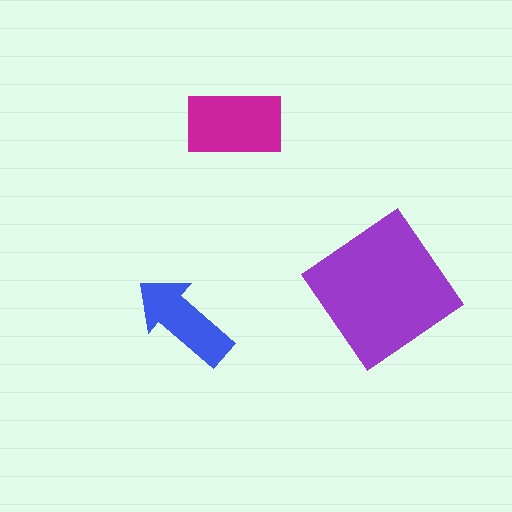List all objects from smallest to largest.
The blue arrow, the magenta rectangle, the purple diamond.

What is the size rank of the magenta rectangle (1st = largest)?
2nd.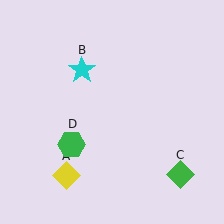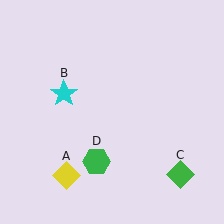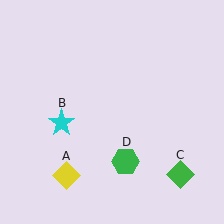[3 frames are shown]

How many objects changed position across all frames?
2 objects changed position: cyan star (object B), green hexagon (object D).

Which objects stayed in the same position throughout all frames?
Yellow diamond (object A) and green diamond (object C) remained stationary.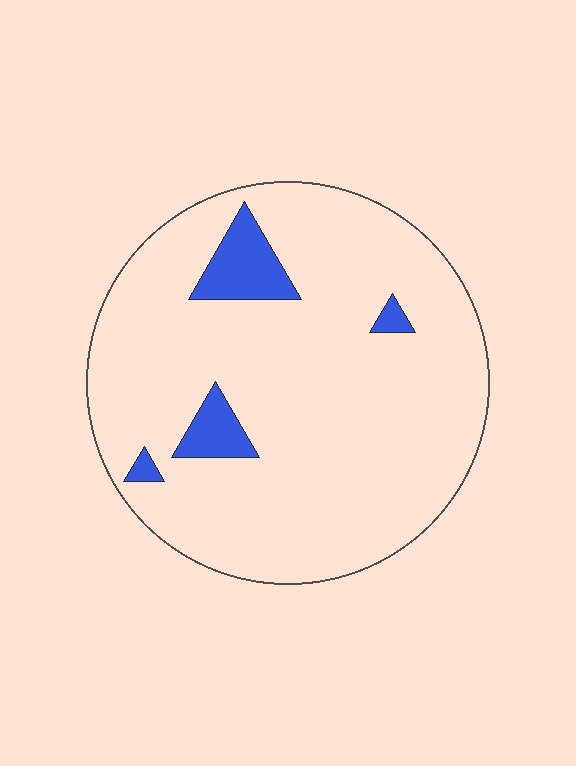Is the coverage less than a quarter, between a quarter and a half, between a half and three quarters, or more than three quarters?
Less than a quarter.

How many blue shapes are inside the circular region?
4.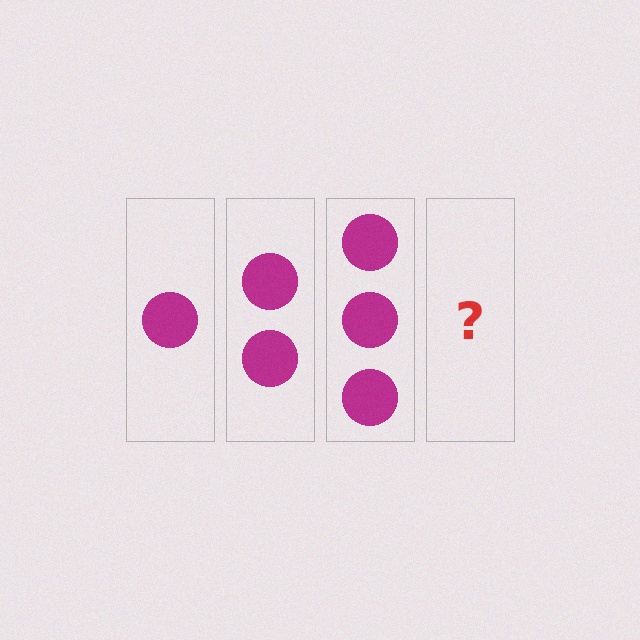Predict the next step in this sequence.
The next step is 4 circles.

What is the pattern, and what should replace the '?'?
The pattern is that each step adds one more circle. The '?' should be 4 circles.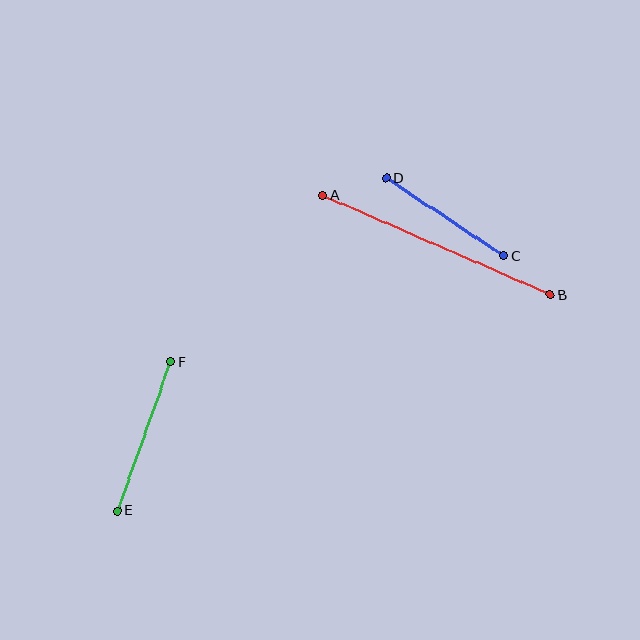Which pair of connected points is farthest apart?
Points A and B are farthest apart.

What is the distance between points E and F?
The distance is approximately 158 pixels.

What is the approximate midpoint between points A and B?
The midpoint is at approximately (437, 245) pixels.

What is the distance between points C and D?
The distance is approximately 141 pixels.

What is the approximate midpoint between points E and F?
The midpoint is at approximately (144, 437) pixels.